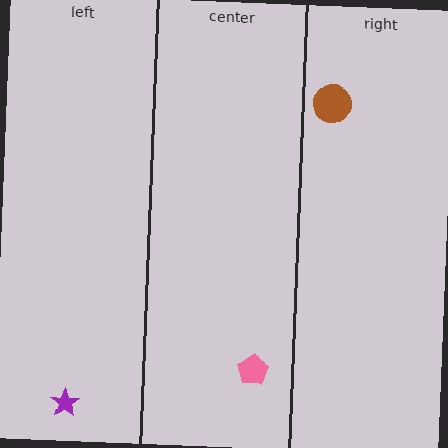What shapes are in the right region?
The brown circle.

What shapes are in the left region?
The purple star.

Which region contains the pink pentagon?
The center region.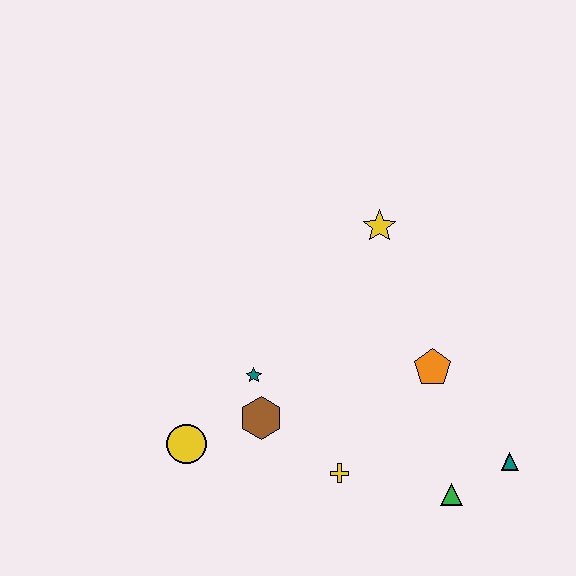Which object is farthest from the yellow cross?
The yellow star is farthest from the yellow cross.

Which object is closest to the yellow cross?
The brown hexagon is closest to the yellow cross.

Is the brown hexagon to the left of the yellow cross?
Yes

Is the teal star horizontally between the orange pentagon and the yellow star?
No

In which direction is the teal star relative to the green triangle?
The teal star is to the left of the green triangle.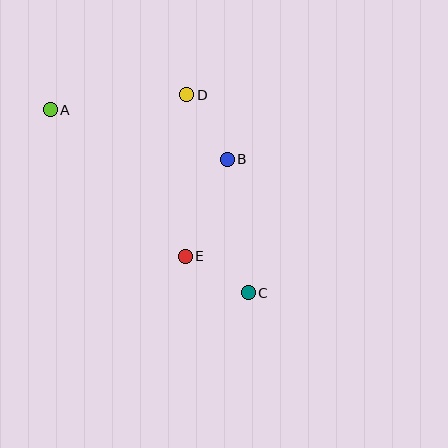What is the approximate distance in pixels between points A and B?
The distance between A and B is approximately 184 pixels.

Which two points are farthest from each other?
Points A and C are farthest from each other.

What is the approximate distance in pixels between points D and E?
The distance between D and E is approximately 162 pixels.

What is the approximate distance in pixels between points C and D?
The distance between C and D is approximately 207 pixels.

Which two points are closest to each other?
Points C and E are closest to each other.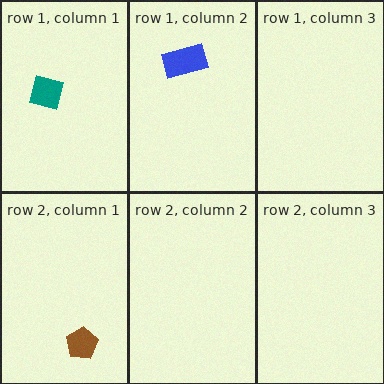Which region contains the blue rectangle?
The row 1, column 2 region.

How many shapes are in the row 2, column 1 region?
1.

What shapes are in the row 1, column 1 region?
The teal square.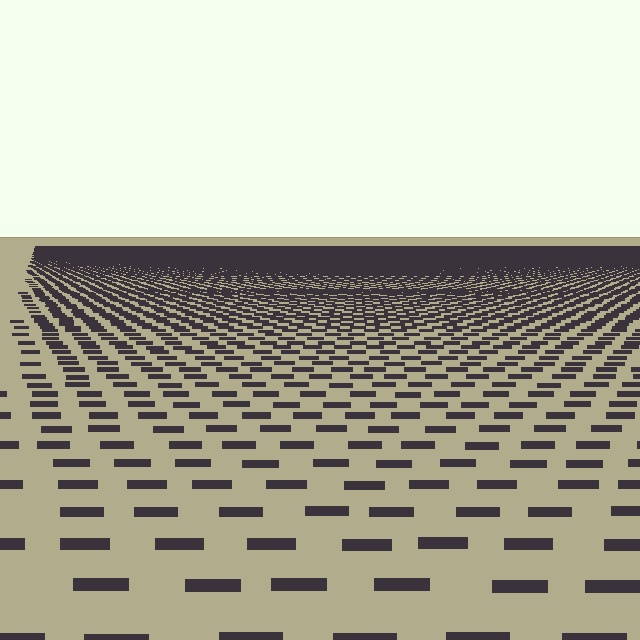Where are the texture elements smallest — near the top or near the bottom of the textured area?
Near the top.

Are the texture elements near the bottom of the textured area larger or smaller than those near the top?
Larger. Near the bottom, elements are closer to the viewer and appear at a bigger on-screen size.